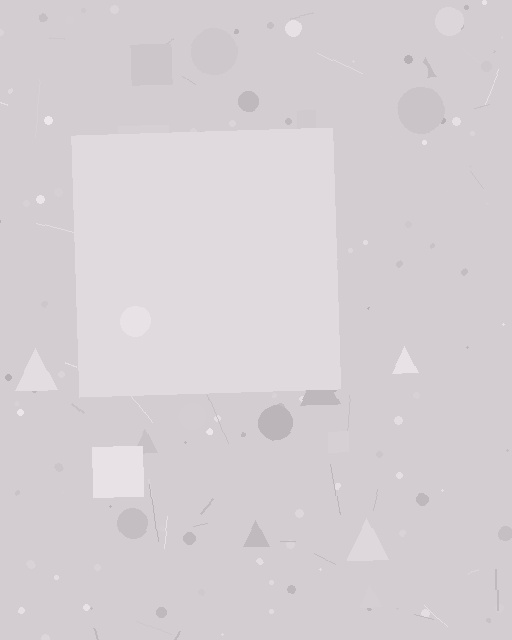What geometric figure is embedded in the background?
A square is embedded in the background.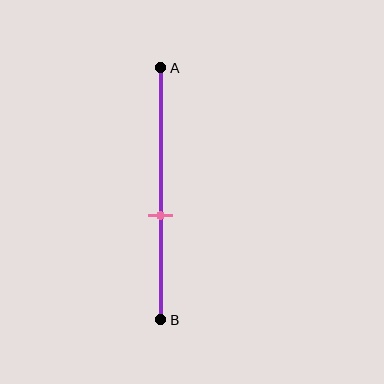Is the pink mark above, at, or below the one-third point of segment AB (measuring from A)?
The pink mark is below the one-third point of segment AB.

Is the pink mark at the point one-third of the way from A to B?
No, the mark is at about 60% from A, not at the 33% one-third point.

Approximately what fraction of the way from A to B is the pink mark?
The pink mark is approximately 60% of the way from A to B.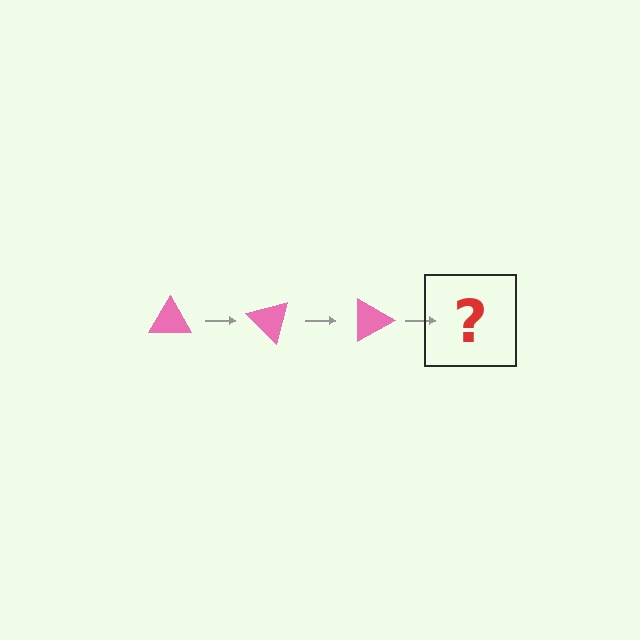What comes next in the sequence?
The next element should be a pink triangle rotated 135 degrees.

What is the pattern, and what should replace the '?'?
The pattern is that the triangle rotates 45 degrees each step. The '?' should be a pink triangle rotated 135 degrees.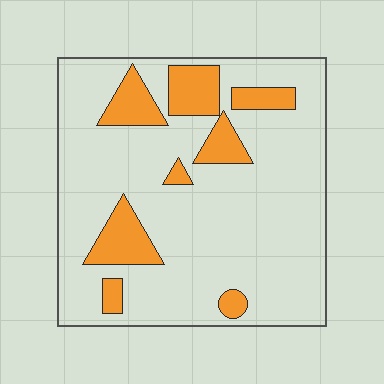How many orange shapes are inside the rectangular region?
8.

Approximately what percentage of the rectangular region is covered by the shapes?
Approximately 20%.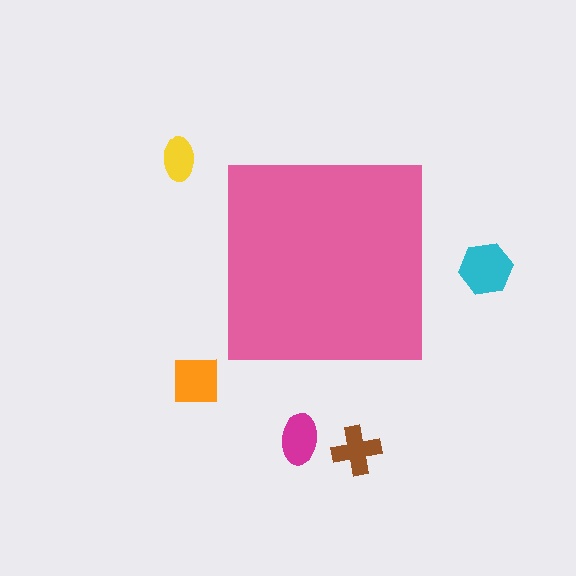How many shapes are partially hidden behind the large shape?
0 shapes are partially hidden.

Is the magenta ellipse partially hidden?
No, the magenta ellipse is fully visible.